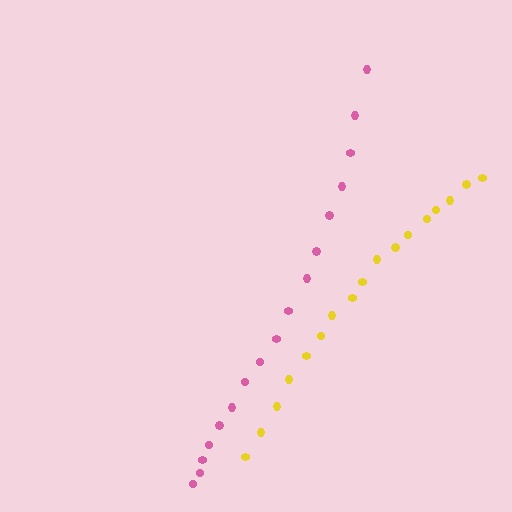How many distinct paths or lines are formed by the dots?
There are 2 distinct paths.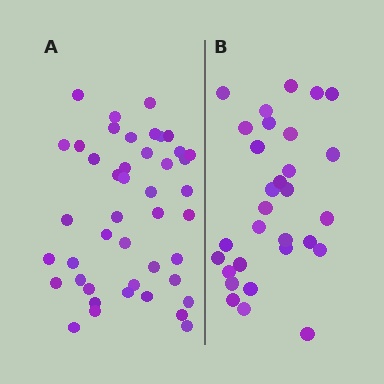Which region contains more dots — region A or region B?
Region A (the left region) has more dots.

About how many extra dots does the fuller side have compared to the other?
Region A has approximately 15 more dots than region B.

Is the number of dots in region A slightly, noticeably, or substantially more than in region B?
Region A has substantially more. The ratio is roughly 1.5 to 1.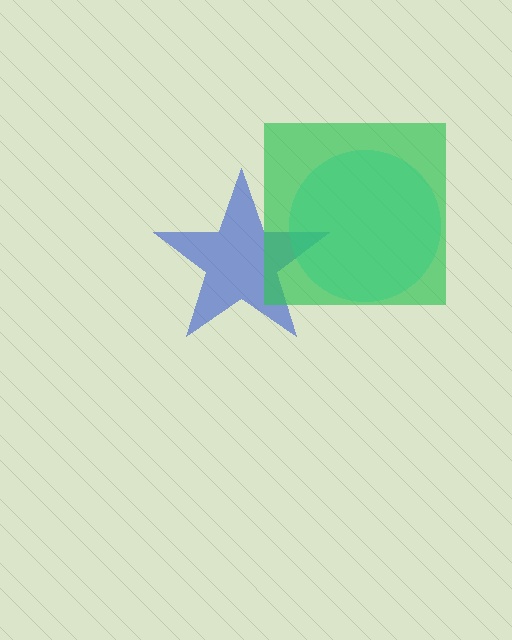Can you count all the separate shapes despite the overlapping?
Yes, there are 3 separate shapes.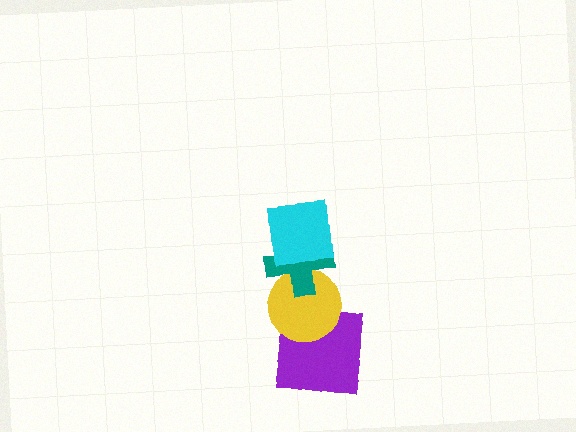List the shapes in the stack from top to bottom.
From top to bottom: the cyan square, the teal cross, the yellow circle, the purple square.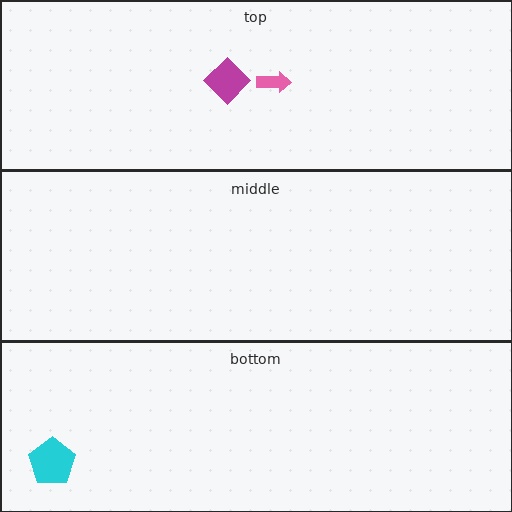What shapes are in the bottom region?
The cyan pentagon.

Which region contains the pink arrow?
The top region.